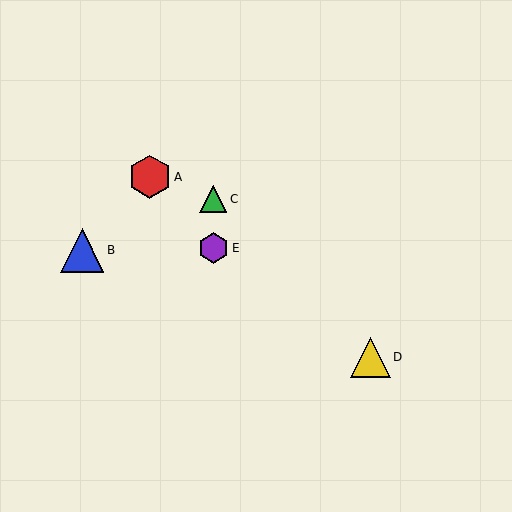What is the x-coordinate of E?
Object E is at x≈213.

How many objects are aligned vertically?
2 objects (C, E) are aligned vertically.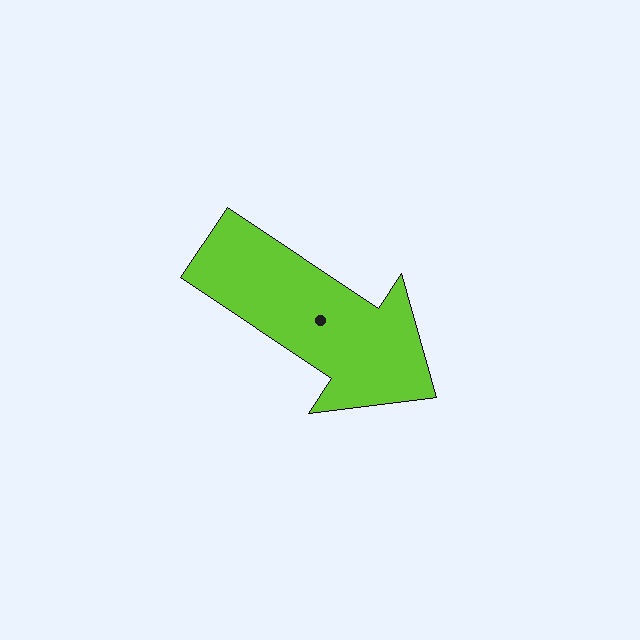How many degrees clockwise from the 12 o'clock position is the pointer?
Approximately 124 degrees.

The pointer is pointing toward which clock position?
Roughly 4 o'clock.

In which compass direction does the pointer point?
Southeast.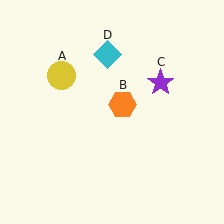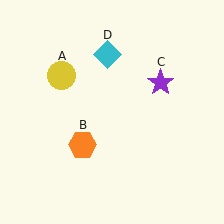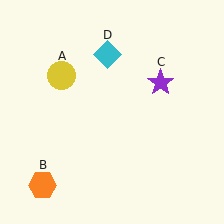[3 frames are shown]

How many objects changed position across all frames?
1 object changed position: orange hexagon (object B).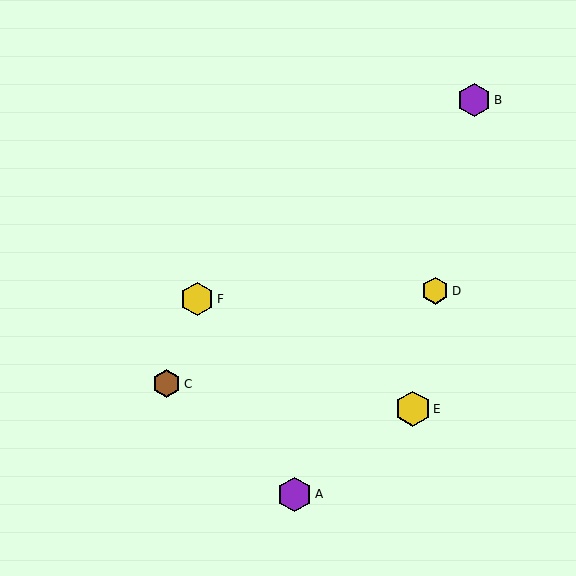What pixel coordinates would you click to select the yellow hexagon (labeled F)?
Click at (197, 299) to select the yellow hexagon F.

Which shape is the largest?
The yellow hexagon (labeled E) is the largest.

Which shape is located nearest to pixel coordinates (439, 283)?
The yellow hexagon (labeled D) at (435, 291) is nearest to that location.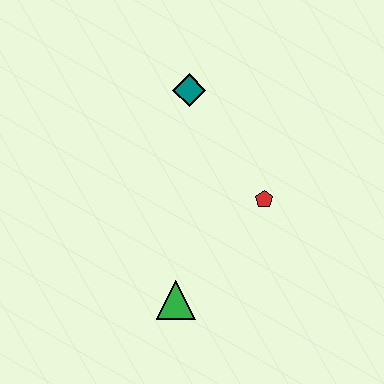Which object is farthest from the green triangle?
The teal diamond is farthest from the green triangle.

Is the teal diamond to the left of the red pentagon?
Yes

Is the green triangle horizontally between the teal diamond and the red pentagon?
No